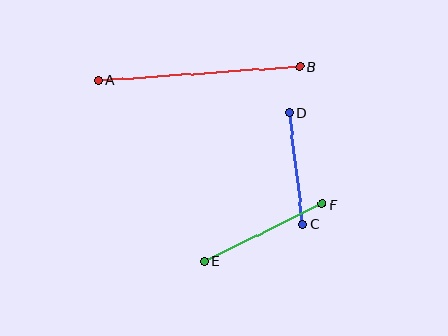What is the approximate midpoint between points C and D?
The midpoint is at approximately (296, 169) pixels.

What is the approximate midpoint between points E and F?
The midpoint is at approximately (263, 232) pixels.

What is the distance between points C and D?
The distance is approximately 113 pixels.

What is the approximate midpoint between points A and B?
The midpoint is at approximately (199, 74) pixels.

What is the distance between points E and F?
The distance is approximately 131 pixels.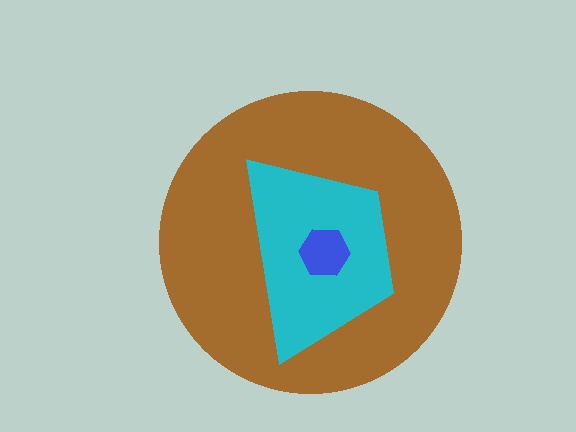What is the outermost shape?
The brown circle.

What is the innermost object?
The blue hexagon.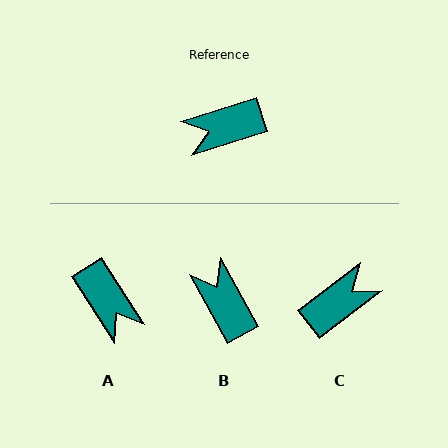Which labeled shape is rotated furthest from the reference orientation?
C, about 161 degrees away.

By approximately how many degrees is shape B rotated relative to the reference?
Approximately 79 degrees clockwise.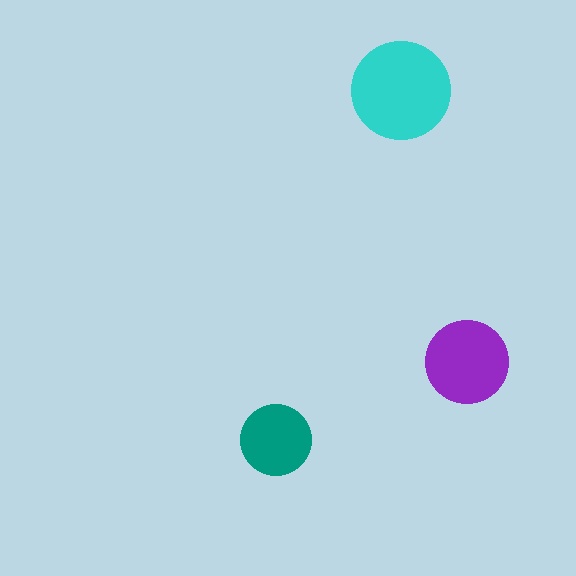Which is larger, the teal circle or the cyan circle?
The cyan one.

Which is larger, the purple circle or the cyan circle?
The cyan one.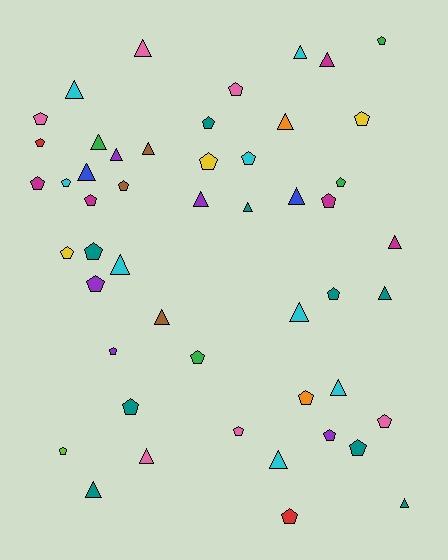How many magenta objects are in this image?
There are 5 magenta objects.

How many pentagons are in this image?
There are 28 pentagons.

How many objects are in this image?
There are 50 objects.